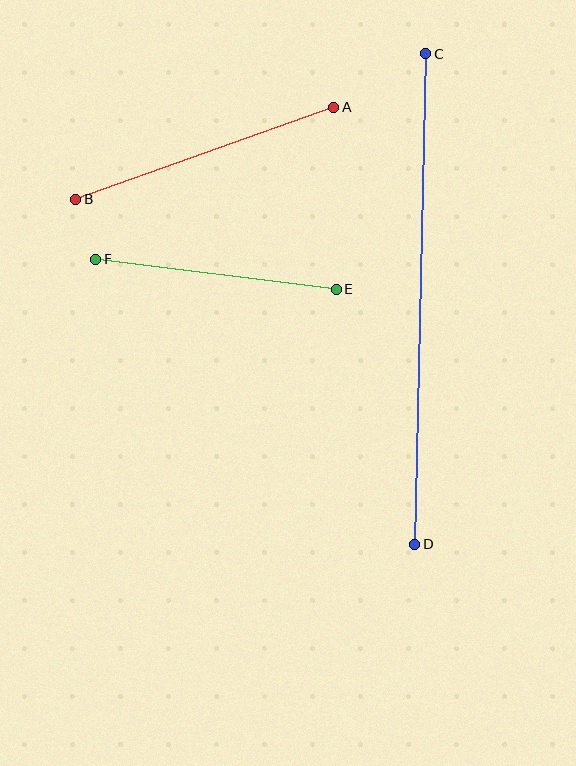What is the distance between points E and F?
The distance is approximately 242 pixels.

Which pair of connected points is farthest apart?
Points C and D are farthest apart.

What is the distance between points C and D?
The distance is approximately 491 pixels.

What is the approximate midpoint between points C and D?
The midpoint is at approximately (420, 299) pixels.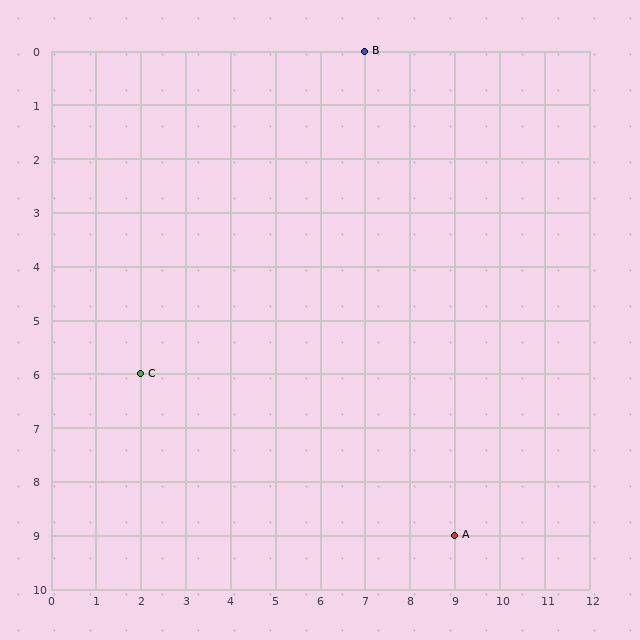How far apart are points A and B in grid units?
Points A and B are 2 columns and 9 rows apart (about 9.2 grid units diagonally).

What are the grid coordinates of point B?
Point B is at grid coordinates (7, 0).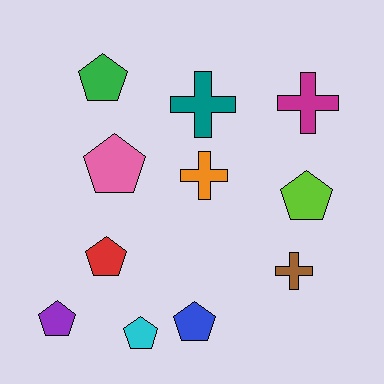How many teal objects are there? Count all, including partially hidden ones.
There is 1 teal object.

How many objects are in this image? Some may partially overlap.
There are 11 objects.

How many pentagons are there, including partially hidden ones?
There are 7 pentagons.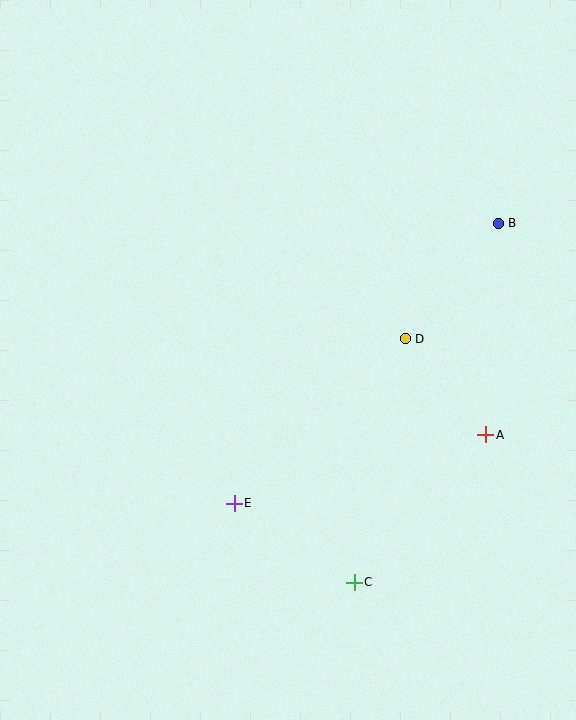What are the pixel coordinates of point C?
Point C is at (354, 582).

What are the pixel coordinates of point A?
Point A is at (486, 435).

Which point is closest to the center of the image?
Point D at (405, 339) is closest to the center.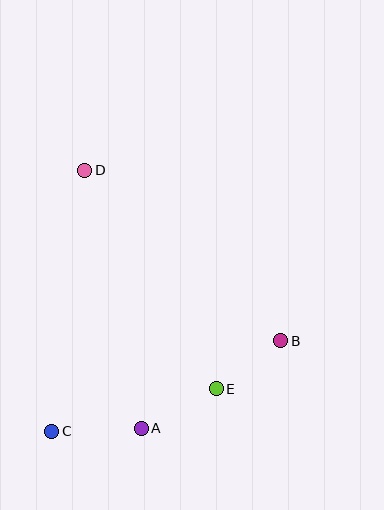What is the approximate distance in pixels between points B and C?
The distance between B and C is approximately 246 pixels.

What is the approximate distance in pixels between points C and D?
The distance between C and D is approximately 263 pixels.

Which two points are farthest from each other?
Points A and D are farthest from each other.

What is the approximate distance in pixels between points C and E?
The distance between C and E is approximately 170 pixels.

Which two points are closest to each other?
Points B and E are closest to each other.